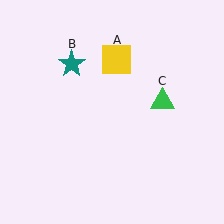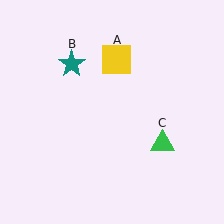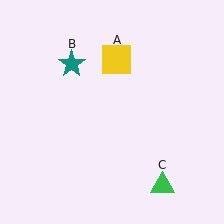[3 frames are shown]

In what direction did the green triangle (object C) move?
The green triangle (object C) moved down.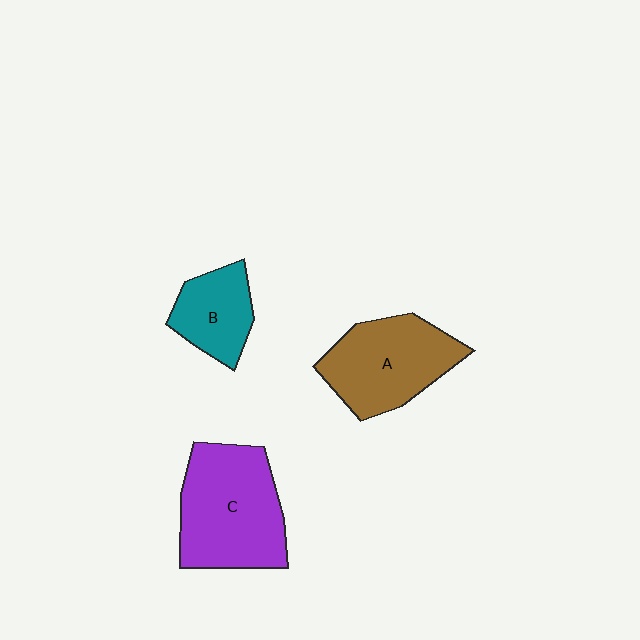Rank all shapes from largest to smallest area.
From largest to smallest: C (purple), A (brown), B (teal).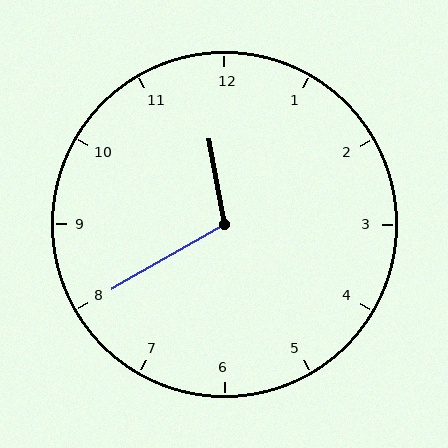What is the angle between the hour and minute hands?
Approximately 110 degrees.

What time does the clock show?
11:40.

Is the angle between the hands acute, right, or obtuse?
It is obtuse.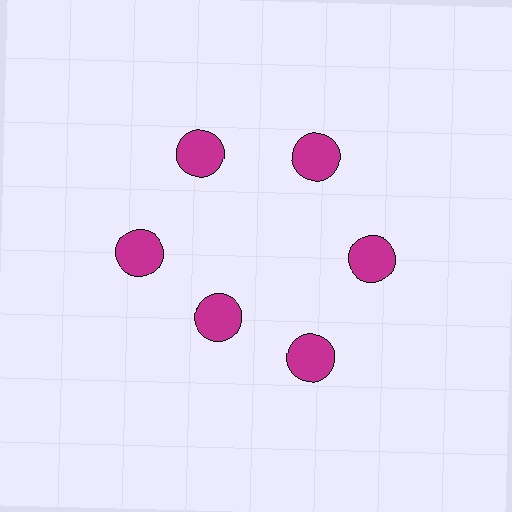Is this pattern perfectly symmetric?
No. The 6 magenta circles are arranged in a ring, but one element near the 7 o'clock position is pulled inward toward the center, breaking the 6-fold rotational symmetry.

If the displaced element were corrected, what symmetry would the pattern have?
It would have 6-fold rotational symmetry — the pattern would map onto itself every 60 degrees.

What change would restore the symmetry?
The symmetry would be restored by moving it outward, back onto the ring so that all 6 circles sit at equal angles and equal distance from the center.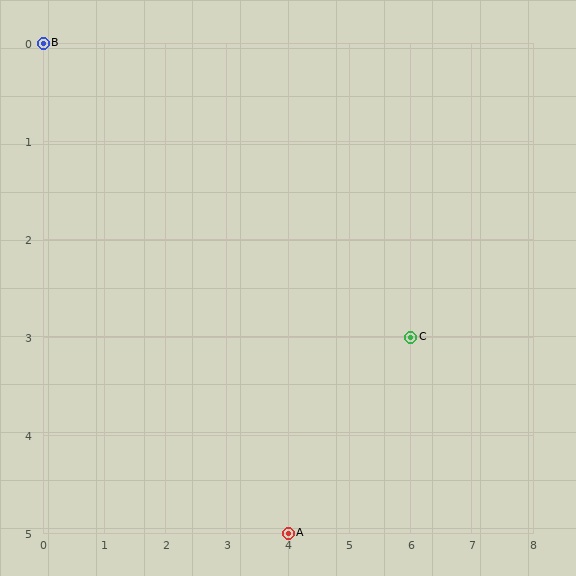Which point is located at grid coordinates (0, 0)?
Point B is at (0, 0).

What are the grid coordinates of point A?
Point A is at grid coordinates (4, 5).